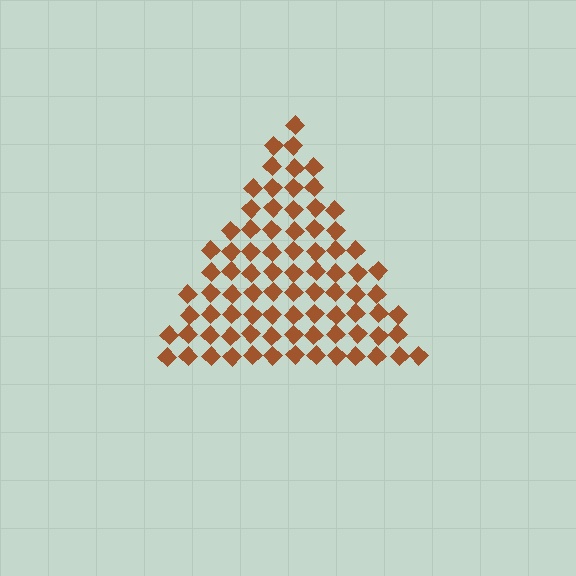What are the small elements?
The small elements are diamonds.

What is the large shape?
The large shape is a triangle.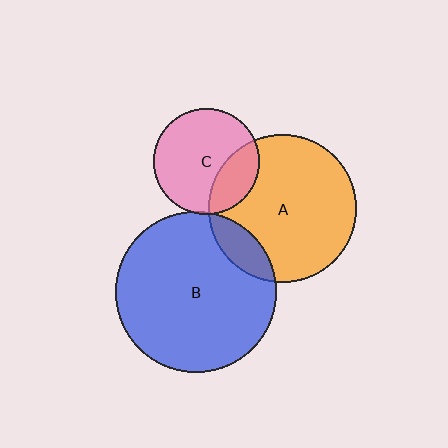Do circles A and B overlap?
Yes.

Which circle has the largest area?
Circle B (blue).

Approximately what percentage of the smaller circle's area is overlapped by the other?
Approximately 15%.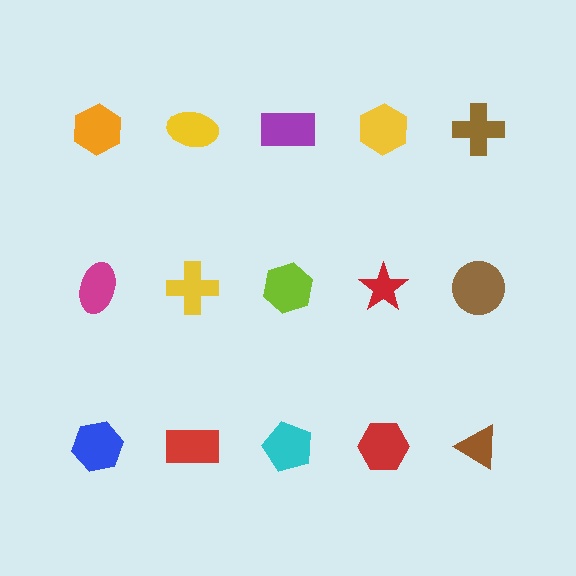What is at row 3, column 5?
A brown triangle.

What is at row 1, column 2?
A yellow ellipse.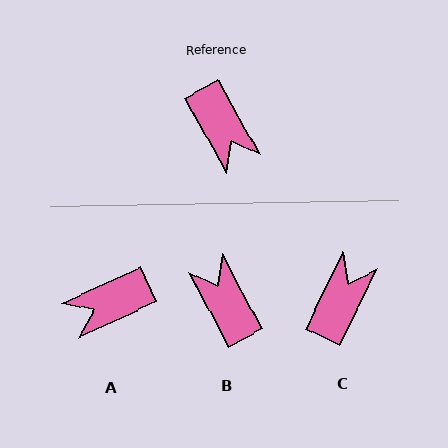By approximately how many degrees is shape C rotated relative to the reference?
Approximately 125 degrees counter-clockwise.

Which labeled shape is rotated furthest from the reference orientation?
B, about 179 degrees away.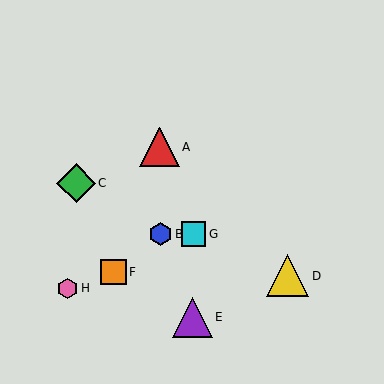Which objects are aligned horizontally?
Objects B, G are aligned horizontally.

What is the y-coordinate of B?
Object B is at y≈234.